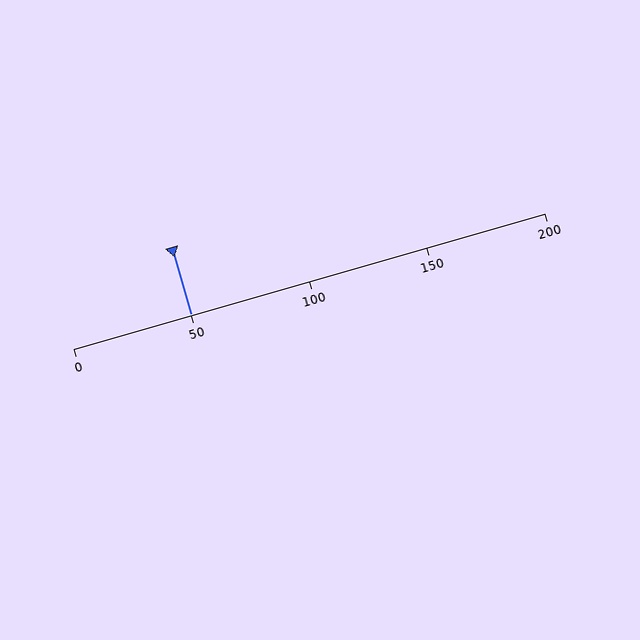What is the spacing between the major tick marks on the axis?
The major ticks are spaced 50 apart.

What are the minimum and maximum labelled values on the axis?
The axis runs from 0 to 200.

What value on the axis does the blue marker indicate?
The marker indicates approximately 50.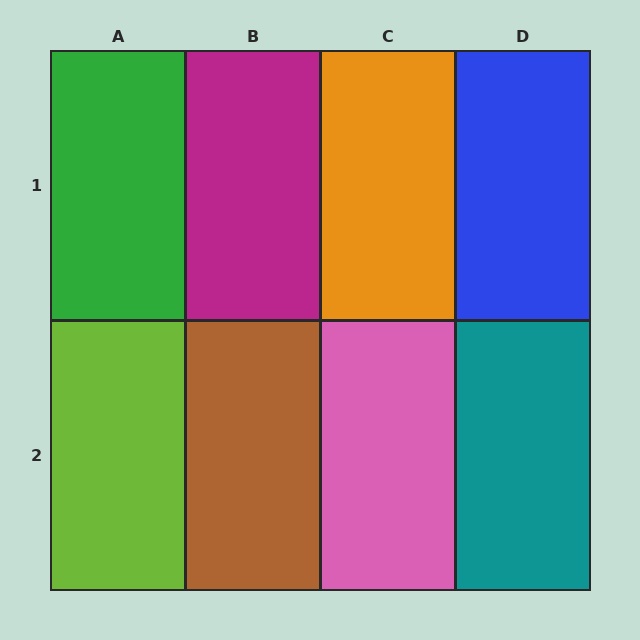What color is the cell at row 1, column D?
Blue.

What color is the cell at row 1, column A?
Green.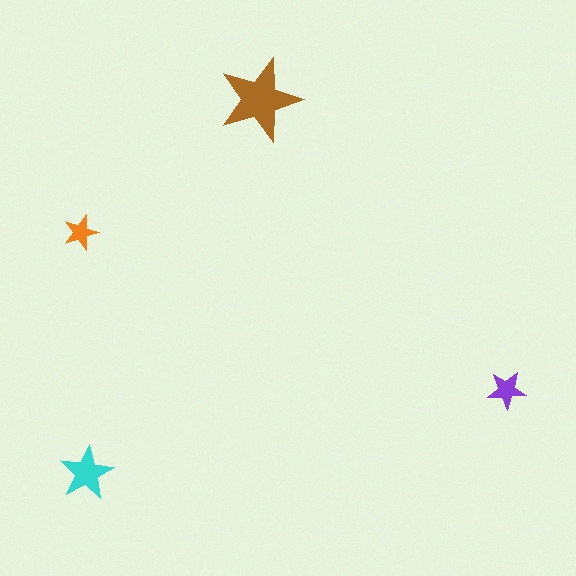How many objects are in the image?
There are 4 objects in the image.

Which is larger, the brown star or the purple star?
The brown one.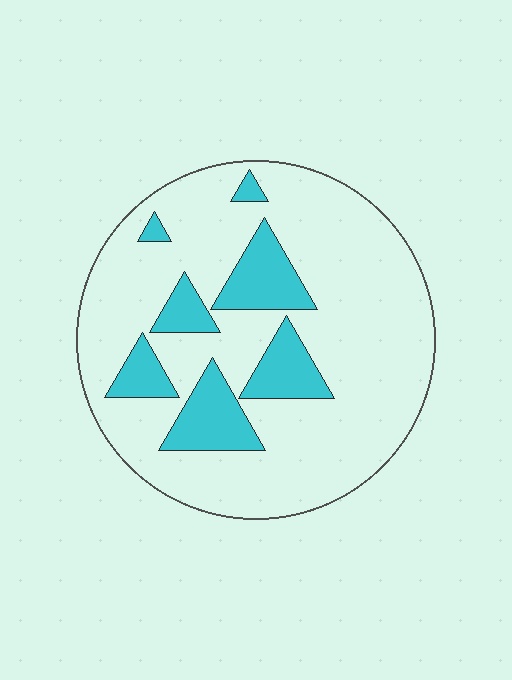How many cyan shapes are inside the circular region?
7.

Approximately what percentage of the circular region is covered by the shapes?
Approximately 20%.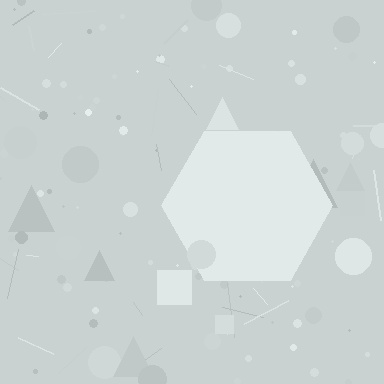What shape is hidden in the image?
A hexagon is hidden in the image.